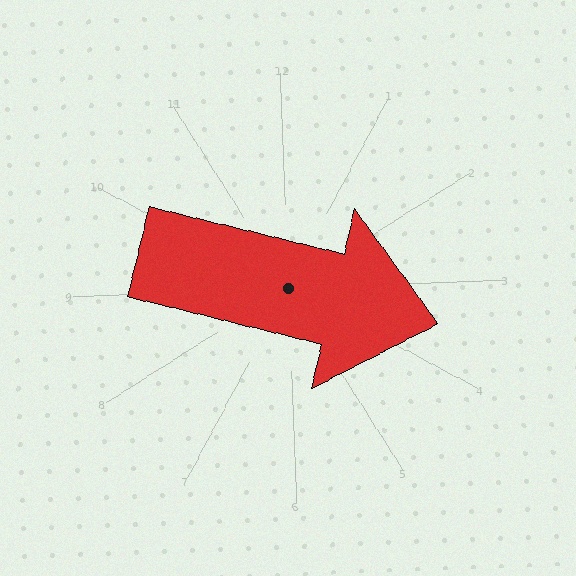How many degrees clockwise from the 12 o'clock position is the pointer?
Approximately 106 degrees.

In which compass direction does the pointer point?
East.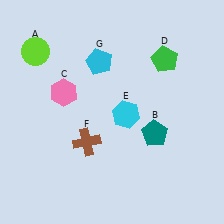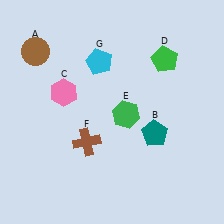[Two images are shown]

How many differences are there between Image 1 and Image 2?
There are 2 differences between the two images.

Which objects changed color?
A changed from lime to brown. E changed from cyan to green.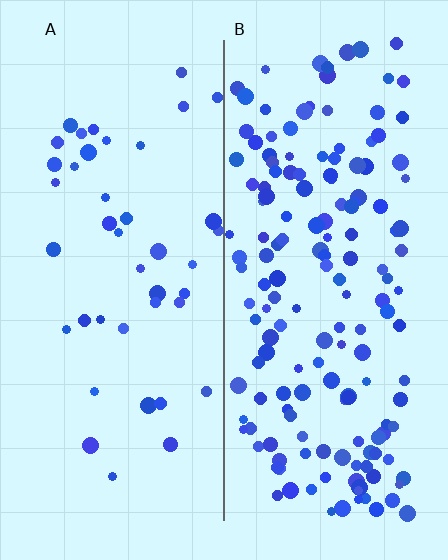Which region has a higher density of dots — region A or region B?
B (the right).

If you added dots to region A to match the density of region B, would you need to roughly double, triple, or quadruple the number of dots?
Approximately quadruple.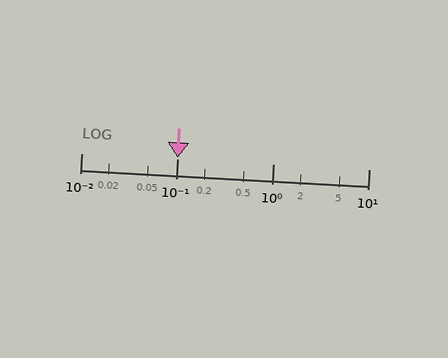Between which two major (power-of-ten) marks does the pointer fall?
The pointer is between 0.1 and 1.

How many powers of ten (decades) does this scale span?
The scale spans 3 decades, from 0.01 to 10.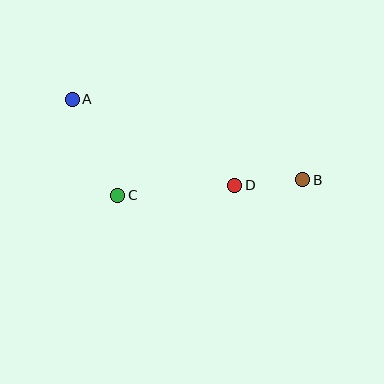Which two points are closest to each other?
Points B and D are closest to each other.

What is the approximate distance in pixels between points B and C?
The distance between B and C is approximately 185 pixels.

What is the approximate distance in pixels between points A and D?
The distance between A and D is approximately 183 pixels.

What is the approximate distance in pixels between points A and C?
The distance between A and C is approximately 106 pixels.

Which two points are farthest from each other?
Points A and B are farthest from each other.